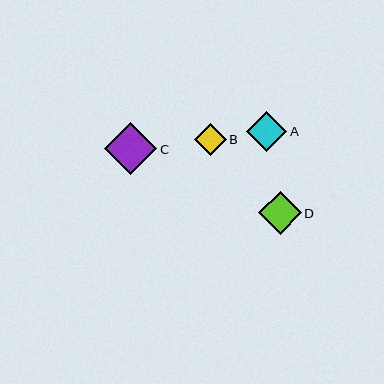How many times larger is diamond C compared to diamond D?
Diamond C is approximately 1.2 times the size of diamond D.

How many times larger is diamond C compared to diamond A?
Diamond C is approximately 1.3 times the size of diamond A.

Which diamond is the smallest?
Diamond B is the smallest with a size of approximately 31 pixels.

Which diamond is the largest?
Diamond C is the largest with a size of approximately 52 pixels.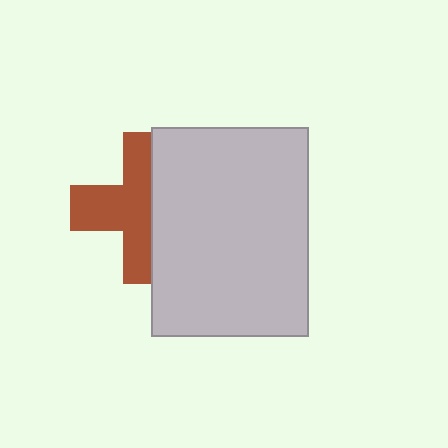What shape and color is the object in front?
The object in front is a light gray rectangle.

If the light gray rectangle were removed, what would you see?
You would see the complete brown cross.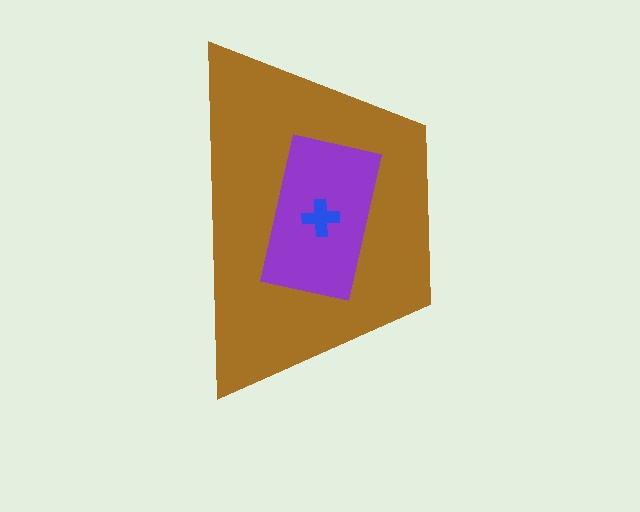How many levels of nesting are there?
3.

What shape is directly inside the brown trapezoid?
The purple rectangle.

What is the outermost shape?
The brown trapezoid.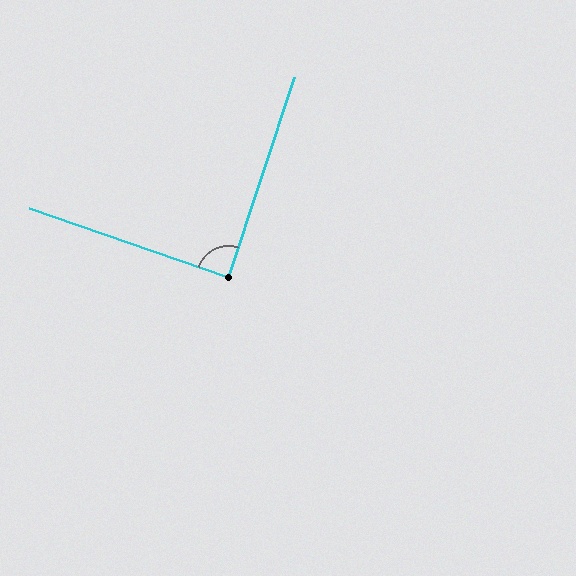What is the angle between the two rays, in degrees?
Approximately 89 degrees.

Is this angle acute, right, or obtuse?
It is approximately a right angle.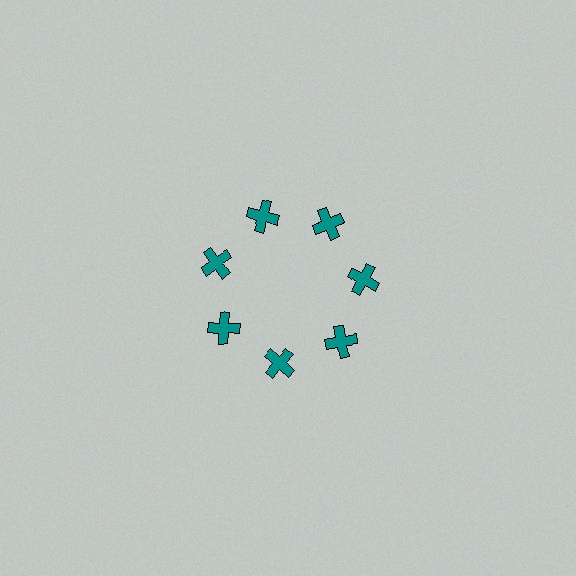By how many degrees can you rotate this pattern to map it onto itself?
The pattern maps onto itself every 51 degrees of rotation.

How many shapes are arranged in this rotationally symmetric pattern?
There are 7 shapes, arranged in 7 groups of 1.